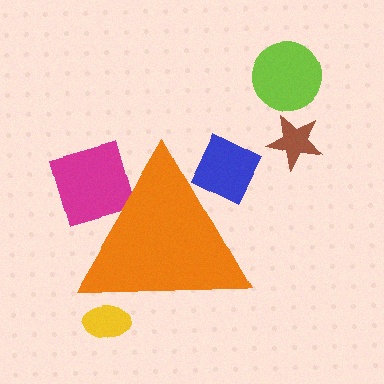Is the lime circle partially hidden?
No, the lime circle is fully visible.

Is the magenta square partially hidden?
Yes, the magenta square is partially hidden behind the orange triangle.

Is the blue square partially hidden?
Yes, the blue square is partially hidden behind the orange triangle.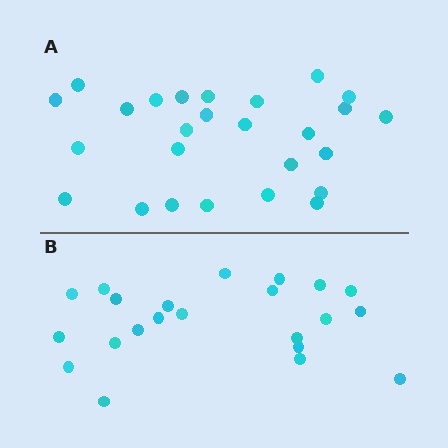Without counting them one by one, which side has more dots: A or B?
Region A (the top region) has more dots.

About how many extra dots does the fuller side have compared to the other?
Region A has about 4 more dots than region B.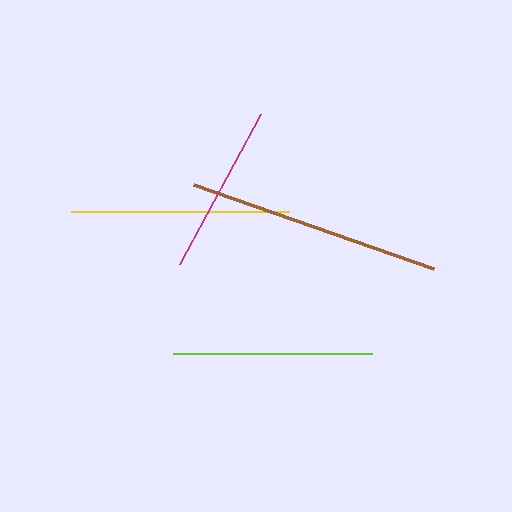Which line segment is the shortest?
The magenta line is the shortest at approximately 171 pixels.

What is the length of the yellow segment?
The yellow segment is approximately 218 pixels long.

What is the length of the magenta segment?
The magenta segment is approximately 171 pixels long.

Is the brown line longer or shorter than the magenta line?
The brown line is longer than the magenta line.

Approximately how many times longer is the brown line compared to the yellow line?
The brown line is approximately 1.2 times the length of the yellow line.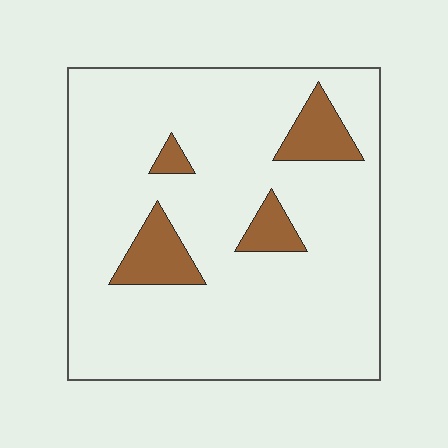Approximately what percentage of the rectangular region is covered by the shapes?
Approximately 10%.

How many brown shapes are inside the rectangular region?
4.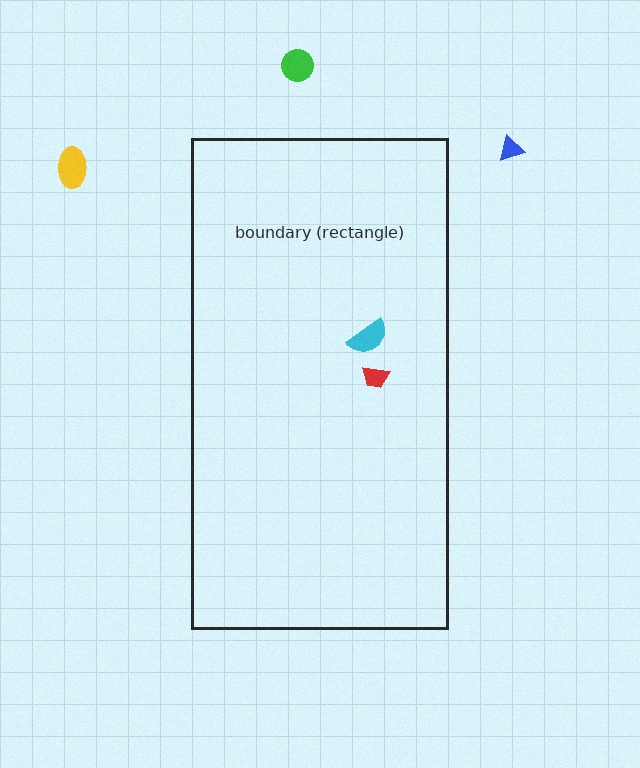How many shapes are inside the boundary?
2 inside, 3 outside.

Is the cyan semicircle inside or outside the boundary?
Inside.